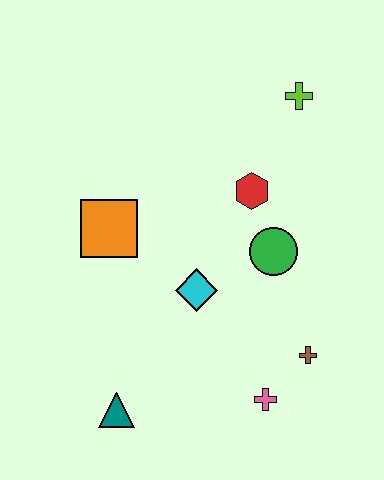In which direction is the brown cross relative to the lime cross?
The brown cross is below the lime cross.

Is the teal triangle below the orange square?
Yes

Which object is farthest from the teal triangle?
The lime cross is farthest from the teal triangle.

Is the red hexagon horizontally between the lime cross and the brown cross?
No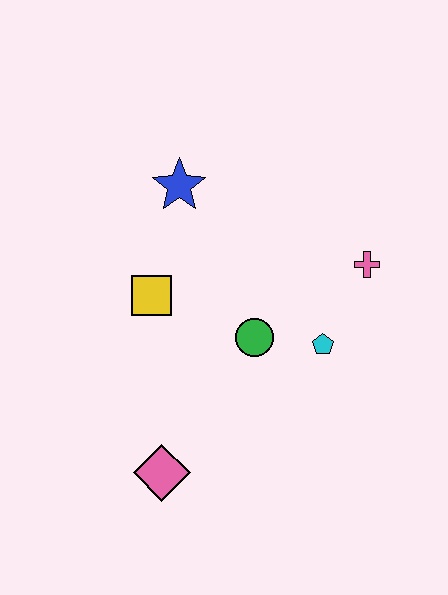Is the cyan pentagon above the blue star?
No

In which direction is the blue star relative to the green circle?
The blue star is above the green circle.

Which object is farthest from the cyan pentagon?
The blue star is farthest from the cyan pentagon.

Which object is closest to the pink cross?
The cyan pentagon is closest to the pink cross.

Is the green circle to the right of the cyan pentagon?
No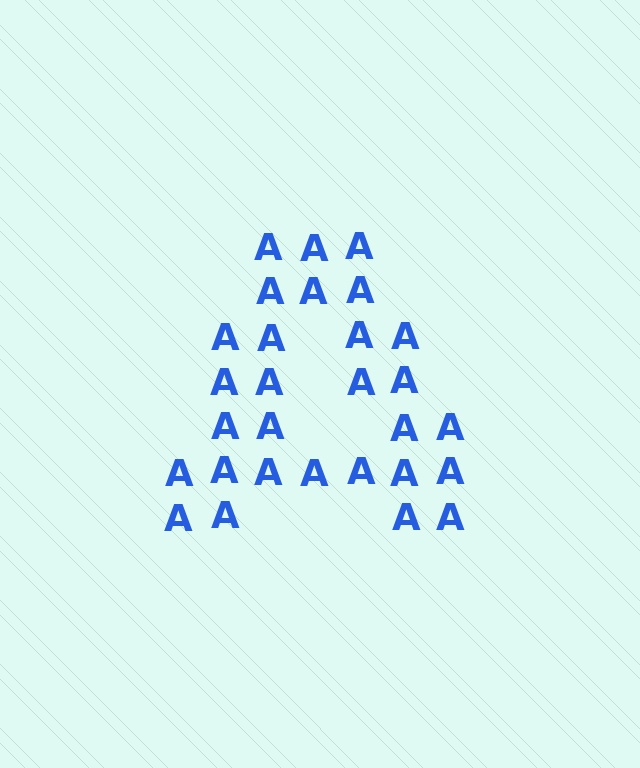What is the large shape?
The large shape is the letter A.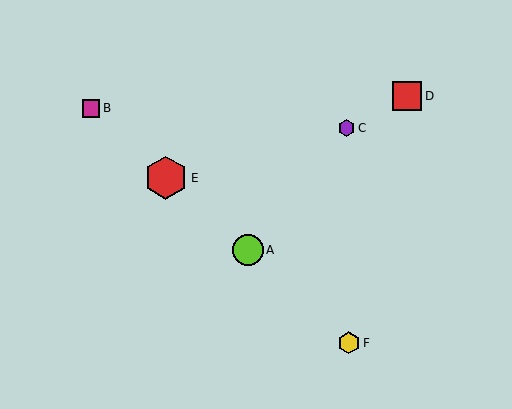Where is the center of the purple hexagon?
The center of the purple hexagon is at (346, 128).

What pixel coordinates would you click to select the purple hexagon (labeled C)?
Click at (346, 128) to select the purple hexagon C.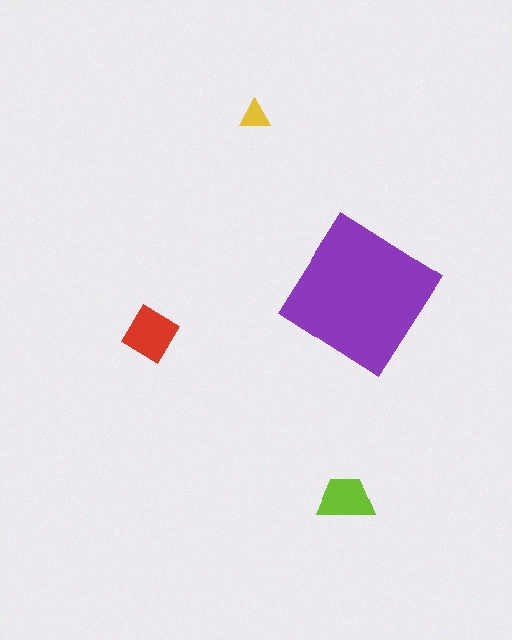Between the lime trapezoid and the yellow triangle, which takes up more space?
The lime trapezoid.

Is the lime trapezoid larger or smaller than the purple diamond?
Smaller.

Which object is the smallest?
The yellow triangle.